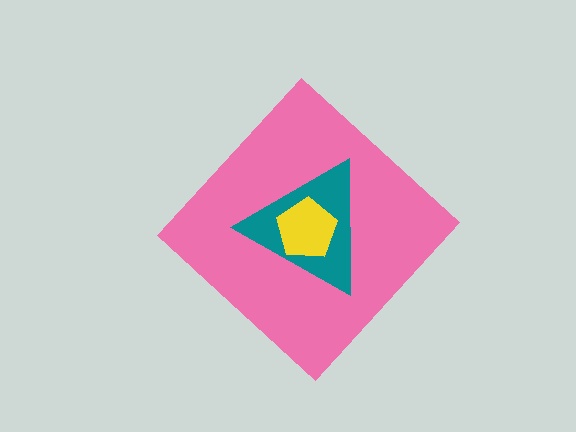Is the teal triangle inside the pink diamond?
Yes.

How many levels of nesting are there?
3.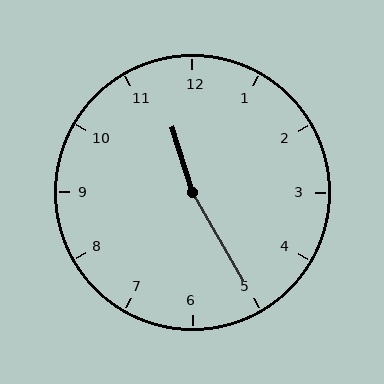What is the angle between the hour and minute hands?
Approximately 168 degrees.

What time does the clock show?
11:25.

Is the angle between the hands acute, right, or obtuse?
It is obtuse.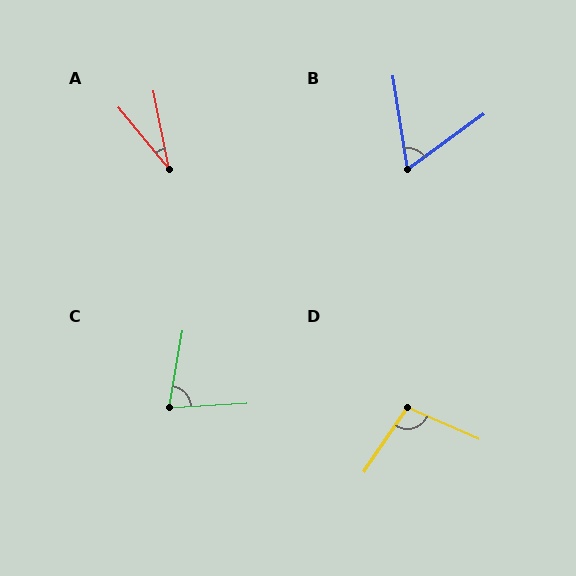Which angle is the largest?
D, at approximately 101 degrees.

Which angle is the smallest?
A, at approximately 29 degrees.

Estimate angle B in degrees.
Approximately 63 degrees.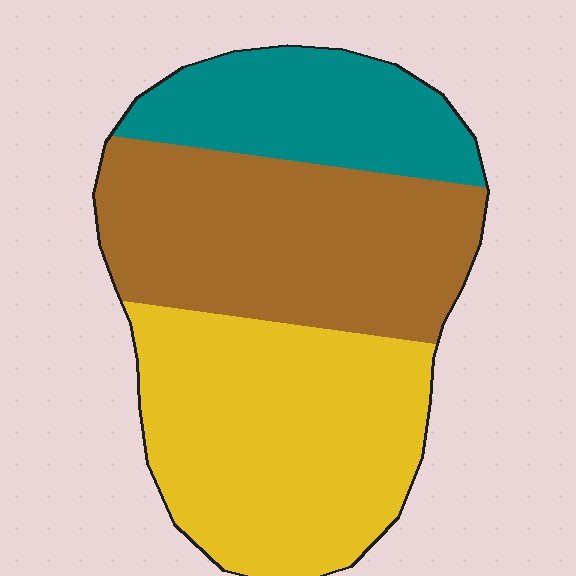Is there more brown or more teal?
Brown.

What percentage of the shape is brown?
Brown covers around 40% of the shape.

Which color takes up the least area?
Teal, at roughly 20%.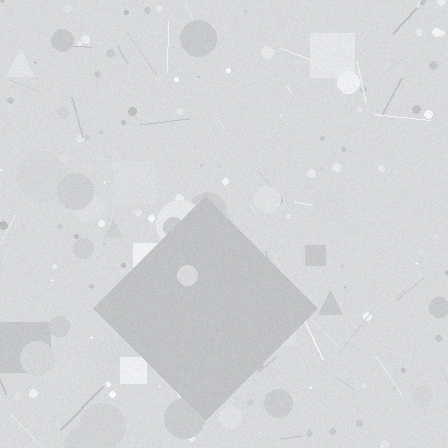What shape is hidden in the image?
A diamond is hidden in the image.